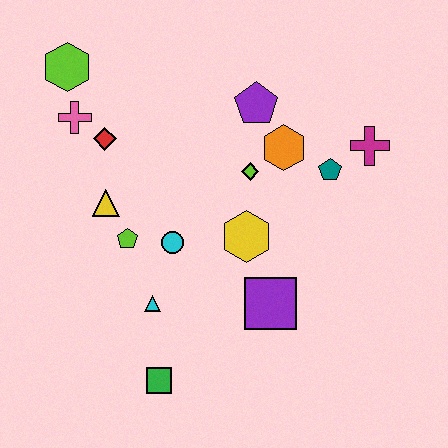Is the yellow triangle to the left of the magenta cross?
Yes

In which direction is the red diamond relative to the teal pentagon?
The red diamond is to the left of the teal pentagon.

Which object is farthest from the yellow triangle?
The magenta cross is farthest from the yellow triangle.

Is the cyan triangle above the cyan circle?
No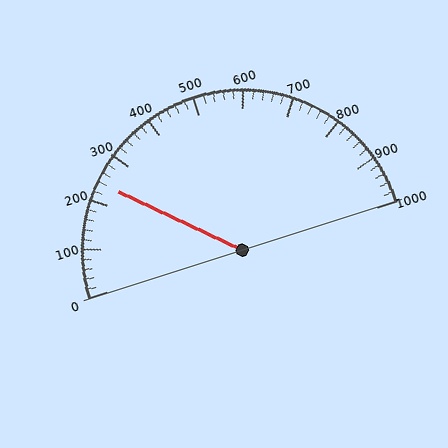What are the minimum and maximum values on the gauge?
The gauge ranges from 0 to 1000.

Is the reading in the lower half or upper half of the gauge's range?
The reading is in the lower half of the range (0 to 1000).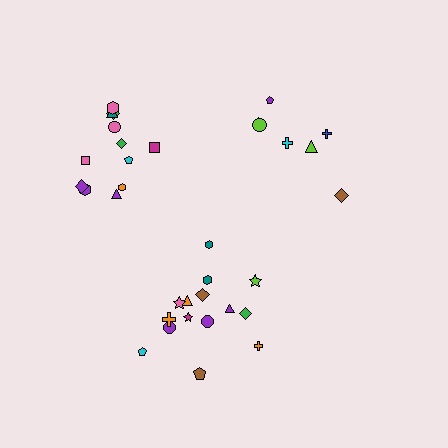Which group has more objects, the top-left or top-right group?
The top-left group.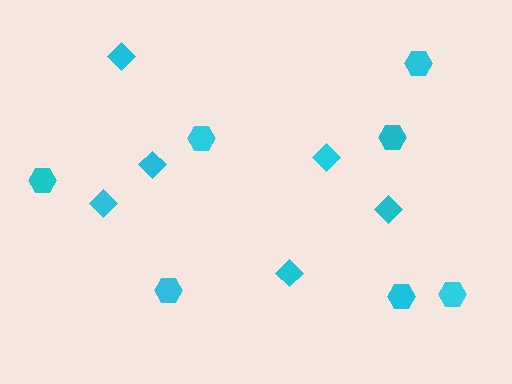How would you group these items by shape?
There are 2 groups: one group of hexagons (7) and one group of diamonds (6).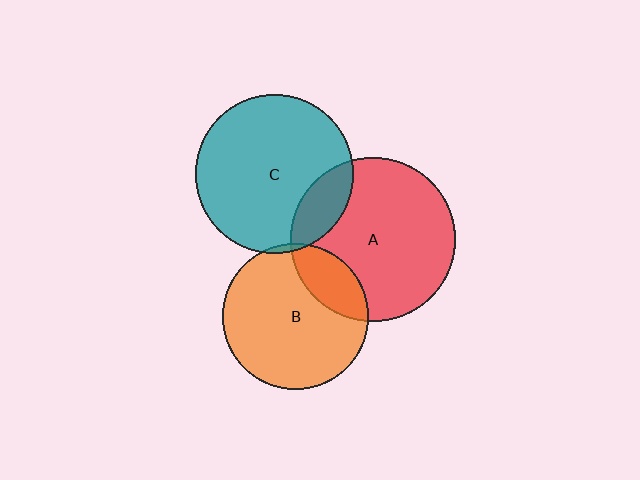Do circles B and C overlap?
Yes.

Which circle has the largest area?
Circle A (red).